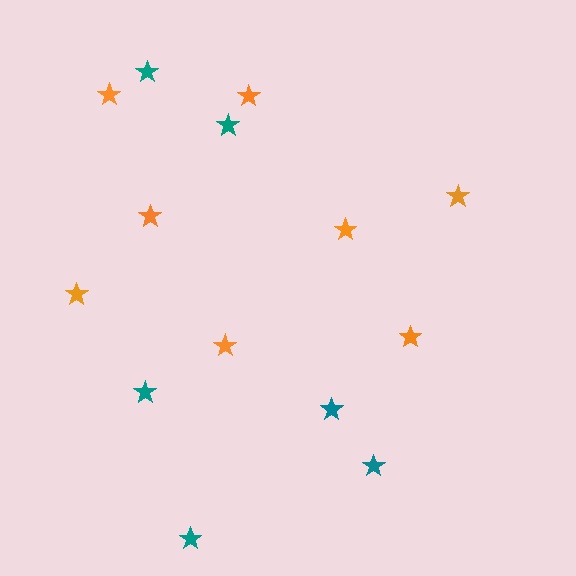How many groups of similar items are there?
There are 2 groups: one group of teal stars (6) and one group of orange stars (8).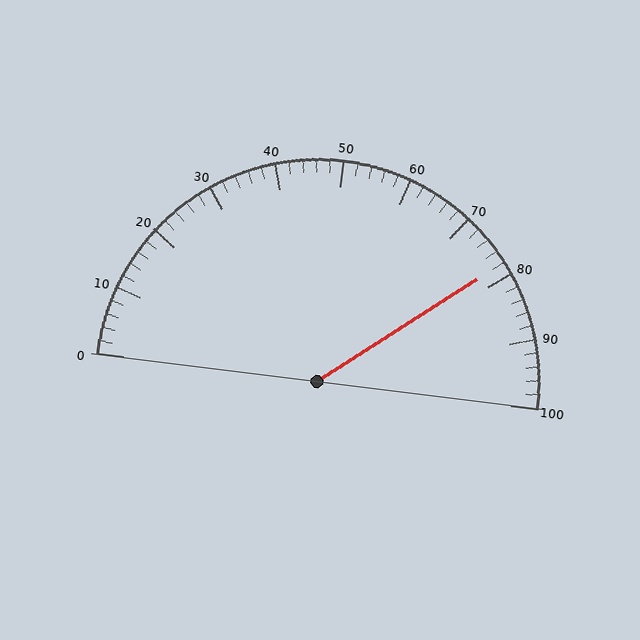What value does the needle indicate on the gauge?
The needle indicates approximately 78.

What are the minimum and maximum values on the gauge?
The gauge ranges from 0 to 100.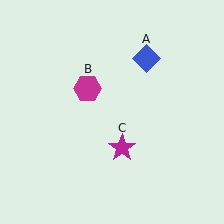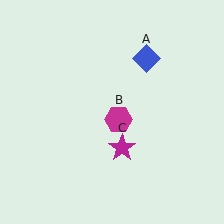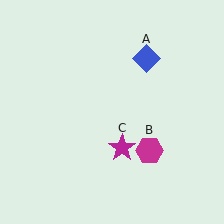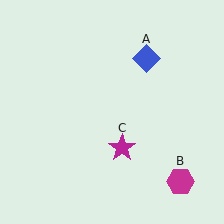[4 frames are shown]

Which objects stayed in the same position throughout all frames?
Blue diamond (object A) and magenta star (object C) remained stationary.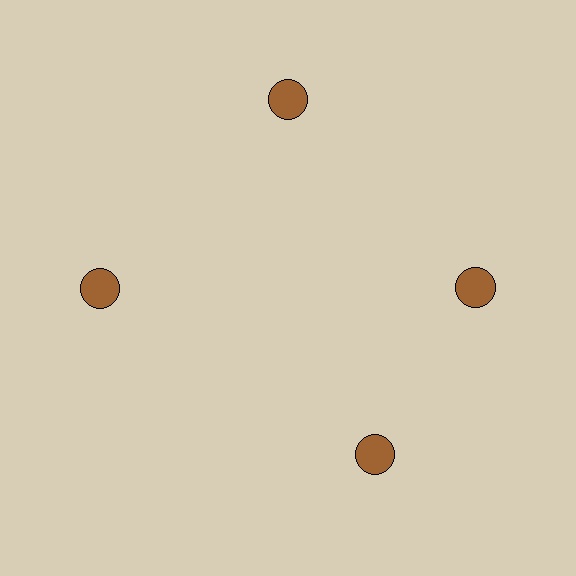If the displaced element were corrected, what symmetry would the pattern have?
It would have 4-fold rotational symmetry — the pattern would map onto itself every 90 degrees.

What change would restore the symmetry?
The symmetry would be restored by rotating it back into even spacing with its neighbors so that all 4 circles sit at equal angles and equal distance from the center.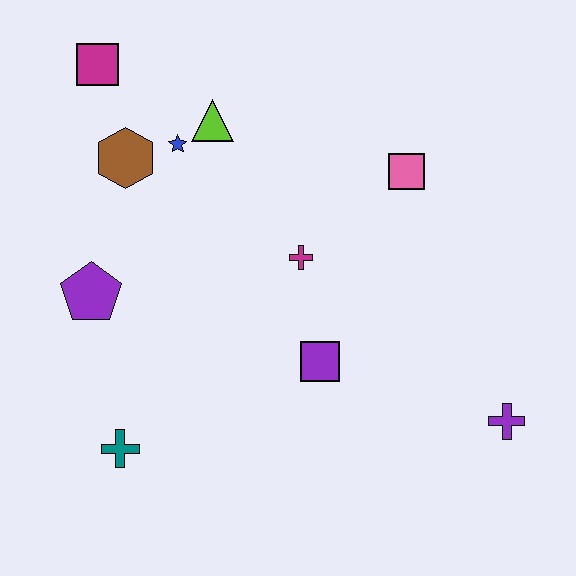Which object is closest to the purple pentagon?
The brown hexagon is closest to the purple pentagon.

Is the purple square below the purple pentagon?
Yes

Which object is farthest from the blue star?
The purple cross is farthest from the blue star.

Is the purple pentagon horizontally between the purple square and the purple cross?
No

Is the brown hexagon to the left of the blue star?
Yes